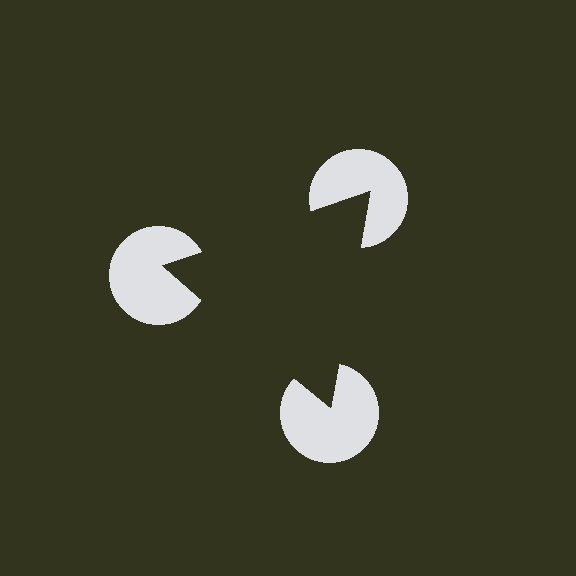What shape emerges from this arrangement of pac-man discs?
An illusory triangle — its edges are inferred from the aligned wedge cuts in the pac-man discs, not physically drawn.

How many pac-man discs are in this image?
There are 3 — one at each vertex of the illusory triangle.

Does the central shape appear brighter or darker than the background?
It typically appears slightly darker than the background, even though no actual brightness change is drawn.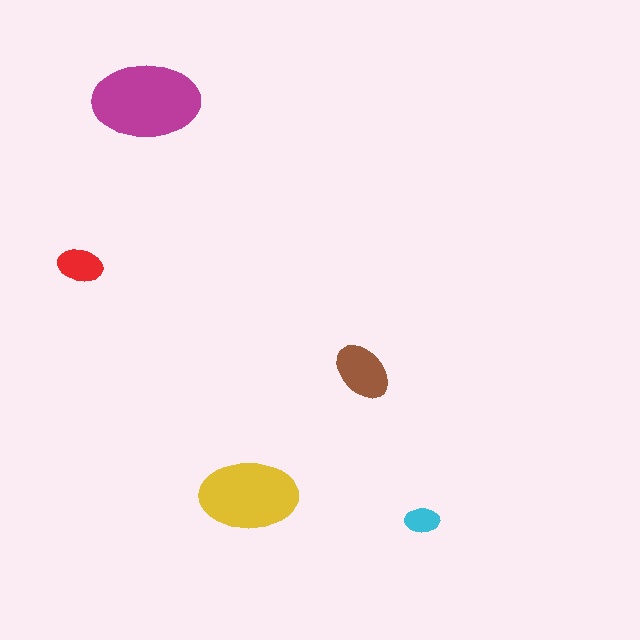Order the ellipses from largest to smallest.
the magenta one, the yellow one, the brown one, the red one, the cyan one.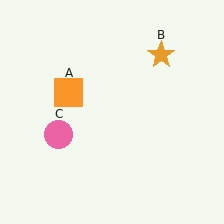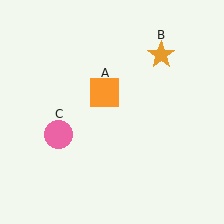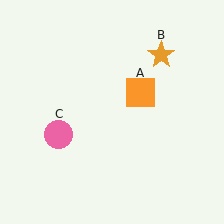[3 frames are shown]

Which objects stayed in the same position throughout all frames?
Orange star (object B) and pink circle (object C) remained stationary.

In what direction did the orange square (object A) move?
The orange square (object A) moved right.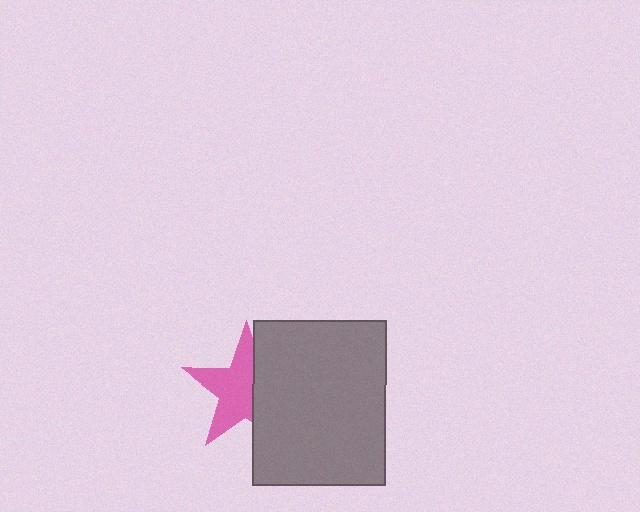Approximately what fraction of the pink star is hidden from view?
Roughly 39% of the pink star is hidden behind the gray rectangle.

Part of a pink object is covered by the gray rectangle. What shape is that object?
It is a star.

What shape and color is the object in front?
The object in front is a gray rectangle.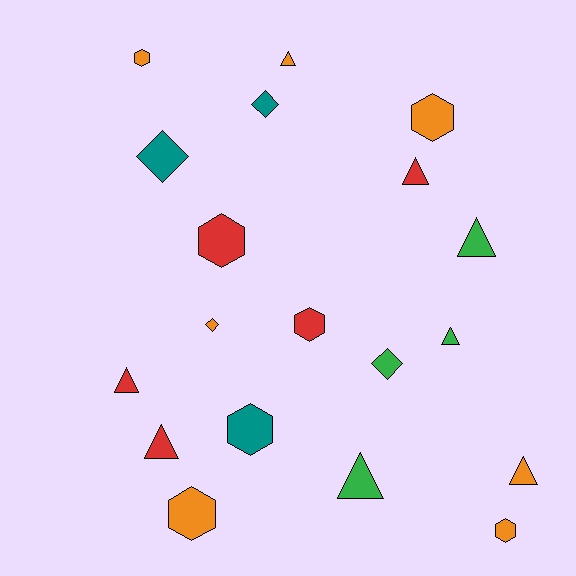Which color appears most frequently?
Orange, with 7 objects.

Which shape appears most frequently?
Triangle, with 8 objects.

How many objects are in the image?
There are 19 objects.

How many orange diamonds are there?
There is 1 orange diamond.